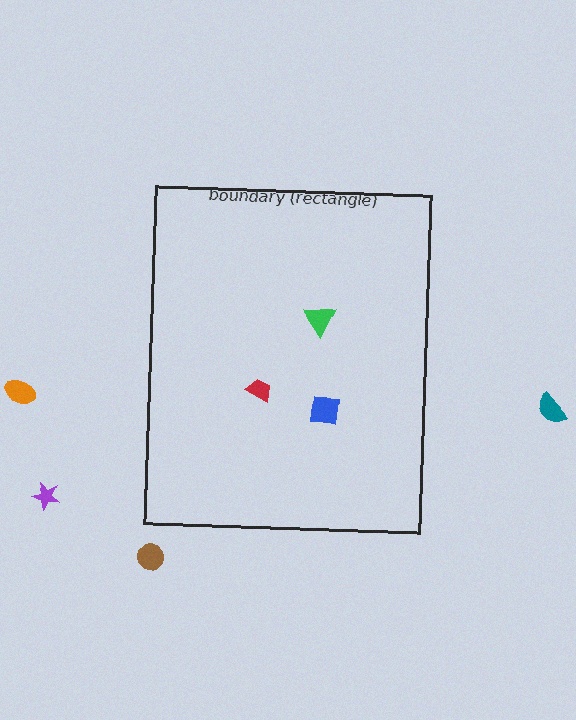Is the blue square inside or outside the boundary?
Inside.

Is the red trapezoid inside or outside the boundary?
Inside.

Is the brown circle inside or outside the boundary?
Outside.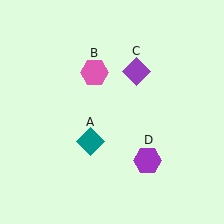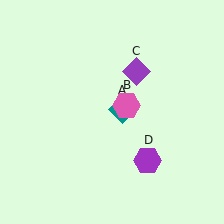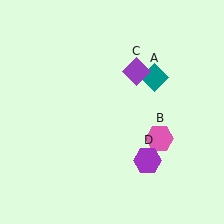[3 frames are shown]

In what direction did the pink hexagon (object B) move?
The pink hexagon (object B) moved down and to the right.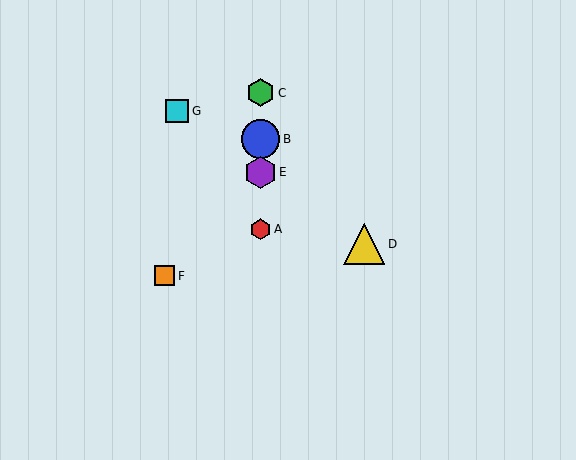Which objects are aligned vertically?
Objects A, B, C, E are aligned vertically.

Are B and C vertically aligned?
Yes, both are at x≈261.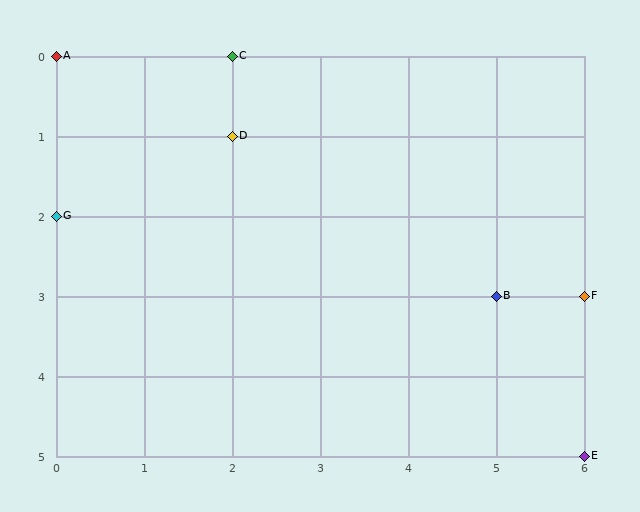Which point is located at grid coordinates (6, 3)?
Point F is at (6, 3).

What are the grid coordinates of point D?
Point D is at grid coordinates (2, 1).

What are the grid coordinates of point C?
Point C is at grid coordinates (2, 0).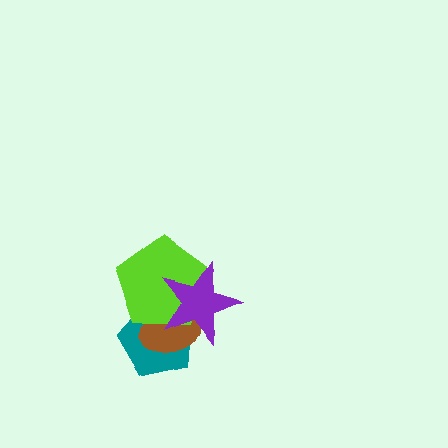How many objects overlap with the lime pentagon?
3 objects overlap with the lime pentagon.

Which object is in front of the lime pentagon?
The purple star is in front of the lime pentagon.